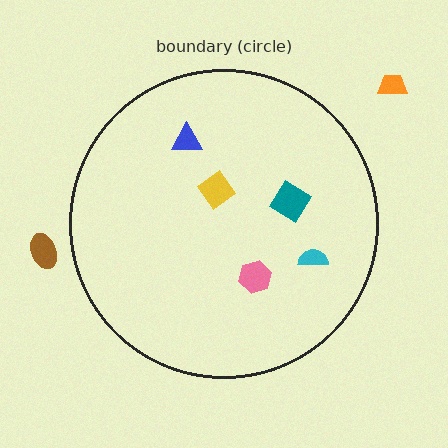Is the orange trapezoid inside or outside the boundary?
Outside.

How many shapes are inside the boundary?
5 inside, 2 outside.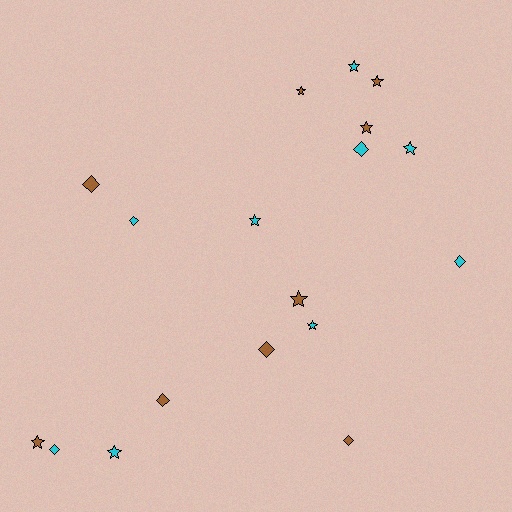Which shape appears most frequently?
Star, with 10 objects.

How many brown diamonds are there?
There are 4 brown diamonds.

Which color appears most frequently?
Brown, with 9 objects.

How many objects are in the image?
There are 18 objects.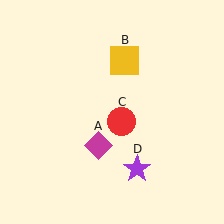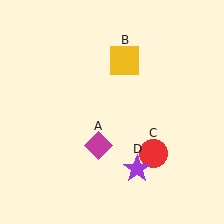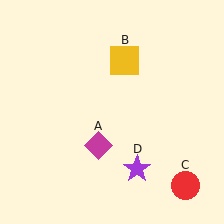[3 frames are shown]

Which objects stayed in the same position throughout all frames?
Magenta diamond (object A) and yellow square (object B) and purple star (object D) remained stationary.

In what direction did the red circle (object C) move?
The red circle (object C) moved down and to the right.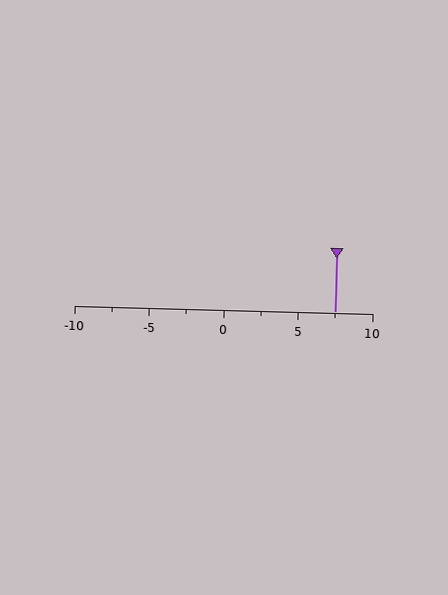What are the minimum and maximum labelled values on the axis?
The axis runs from -10 to 10.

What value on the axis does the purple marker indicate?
The marker indicates approximately 7.5.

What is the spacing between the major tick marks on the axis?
The major ticks are spaced 5 apart.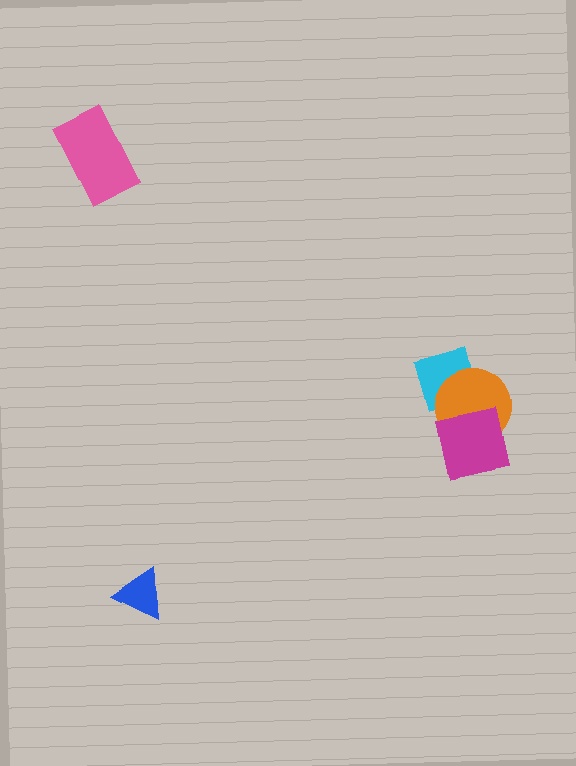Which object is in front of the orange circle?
The magenta square is in front of the orange circle.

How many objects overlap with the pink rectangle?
0 objects overlap with the pink rectangle.